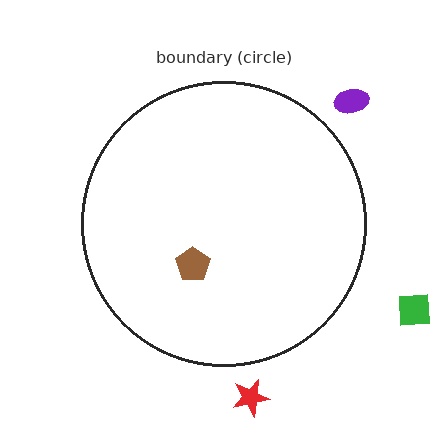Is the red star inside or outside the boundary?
Outside.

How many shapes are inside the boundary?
1 inside, 3 outside.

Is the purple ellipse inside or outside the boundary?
Outside.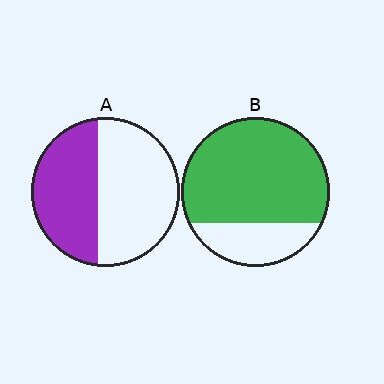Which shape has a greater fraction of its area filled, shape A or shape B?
Shape B.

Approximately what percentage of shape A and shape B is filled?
A is approximately 45% and B is approximately 75%.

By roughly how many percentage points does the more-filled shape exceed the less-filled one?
By roughly 30 percentage points (B over A).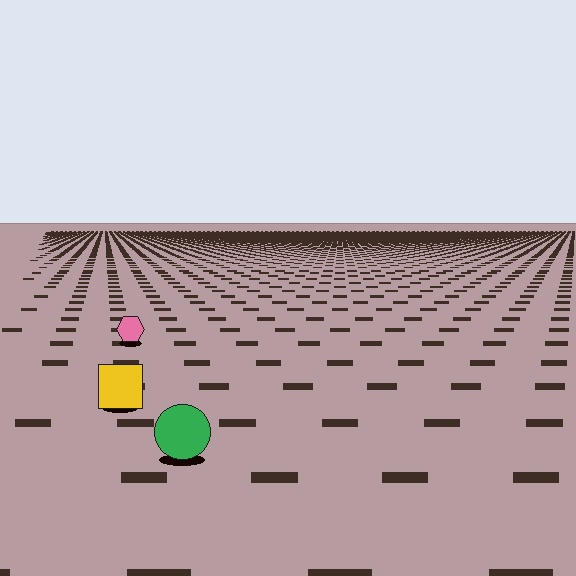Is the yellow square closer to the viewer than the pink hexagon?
Yes. The yellow square is closer — you can tell from the texture gradient: the ground texture is coarser near it.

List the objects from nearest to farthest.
From nearest to farthest: the green circle, the yellow square, the pink hexagon.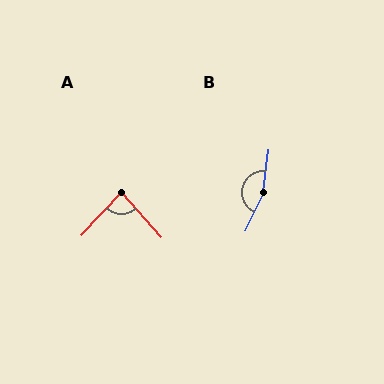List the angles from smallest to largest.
A (85°), B (161°).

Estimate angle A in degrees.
Approximately 85 degrees.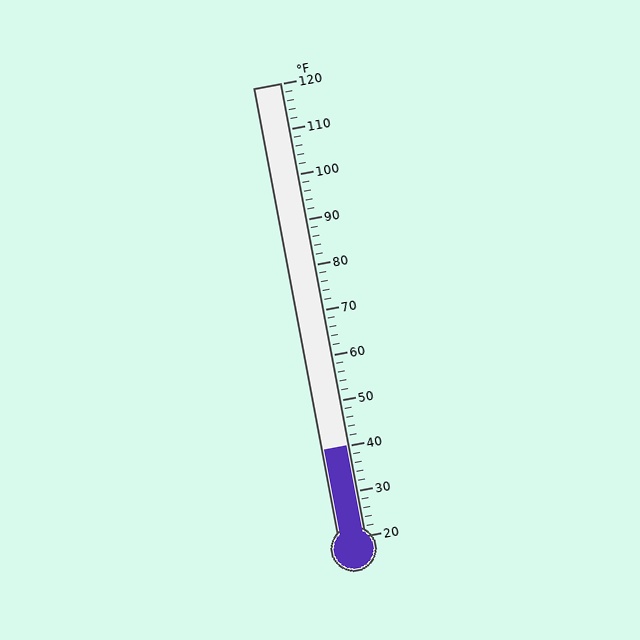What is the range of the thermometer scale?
The thermometer scale ranges from 20°F to 120°F.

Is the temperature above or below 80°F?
The temperature is below 80°F.